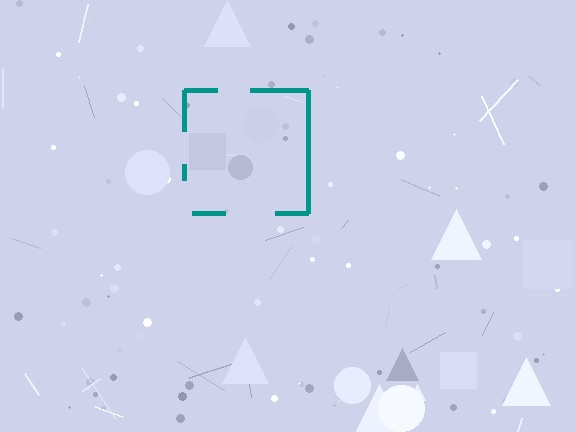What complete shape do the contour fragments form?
The contour fragments form a square.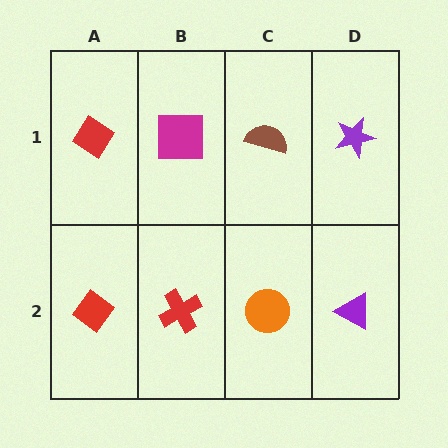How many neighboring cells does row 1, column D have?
2.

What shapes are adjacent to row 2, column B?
A magenta square (row 1, column B), a red diamond (row 2, column A), an orange circle (row 2, column C).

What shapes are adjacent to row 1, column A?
A red diamond (row 2, column A), a magenta square (row 1, column B).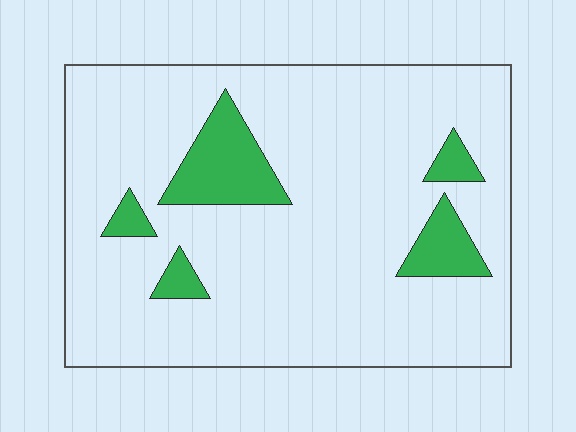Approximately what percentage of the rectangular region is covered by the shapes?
Approximately 15%.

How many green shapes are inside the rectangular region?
5.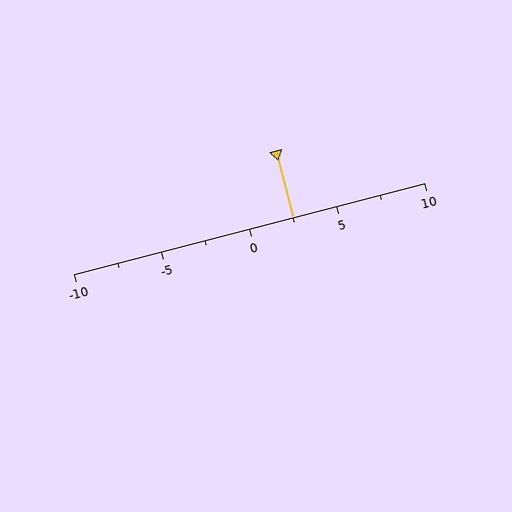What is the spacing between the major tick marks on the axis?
The major ticks are spaced 5 apart.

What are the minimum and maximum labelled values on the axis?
The axis runs from -10 to 10.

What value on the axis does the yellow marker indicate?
The marker indicates approximately 2.5.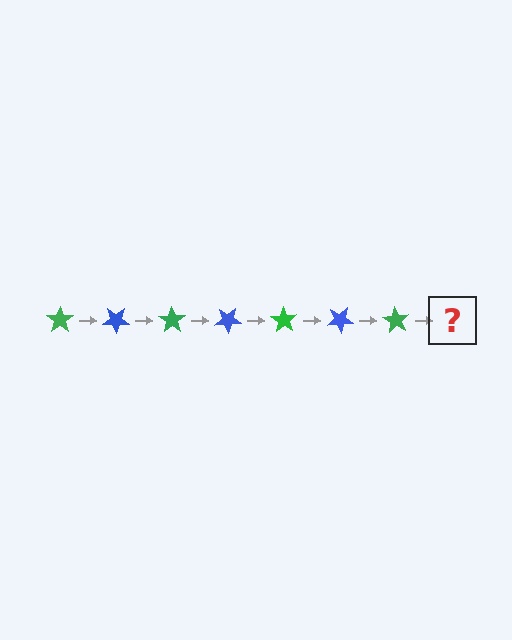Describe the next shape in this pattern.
It should be a blue star, rotated 245 degrees from the start.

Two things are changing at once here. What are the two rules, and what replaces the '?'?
The two rules are that it rotates 35 degrees each step and the color cycles through green and blue. The '?' should be a blue star, rotated 245 degrees from the start.